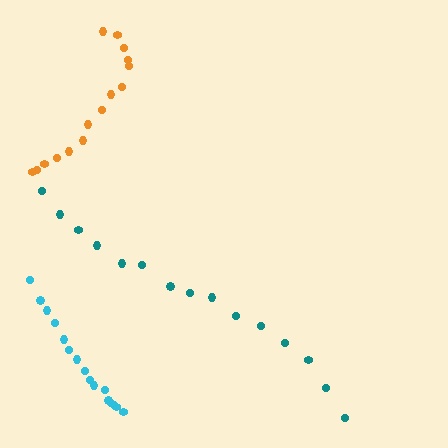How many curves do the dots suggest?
There are 3 distinct paths.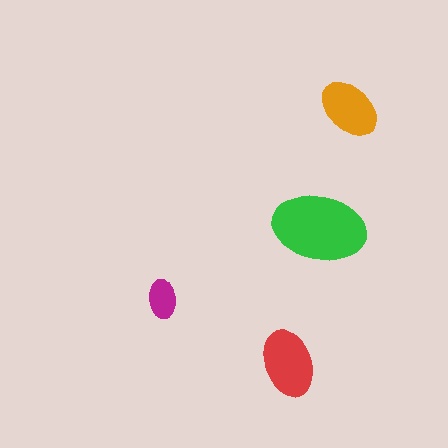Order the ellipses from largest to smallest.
the green one, the red one, the orange one, the magenta one.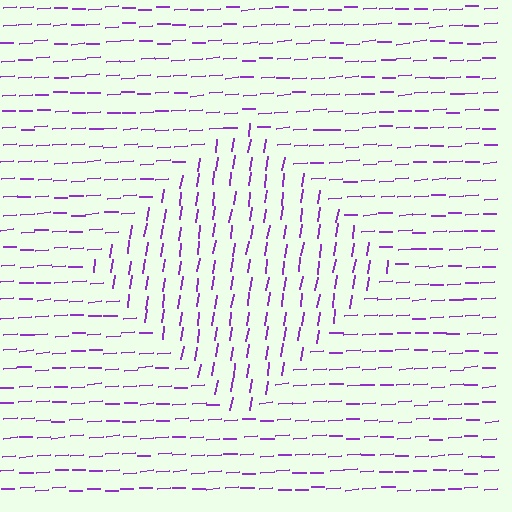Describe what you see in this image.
The image is filled with small purple line segments. A diamond region in the image has lines oriented differently from the surrounding lines, creating a visible texture boundary.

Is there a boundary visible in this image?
Yes, there is a texture boundary formed by a change in line orientation.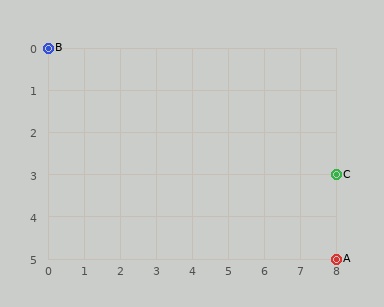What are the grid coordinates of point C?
Point C is at grid coordinates (8, 3).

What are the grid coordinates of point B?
Point B is at grid coordinates (0, 0).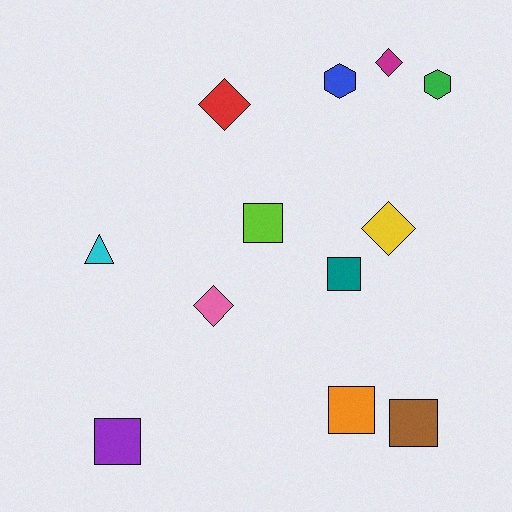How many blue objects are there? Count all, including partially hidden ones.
There is 1 blue object.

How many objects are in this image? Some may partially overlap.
There are 12 objects.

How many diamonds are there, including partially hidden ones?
There are 4 diamonds.